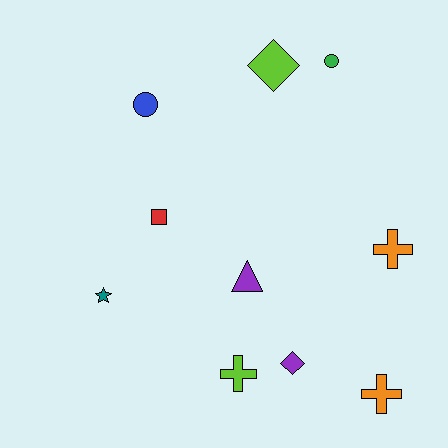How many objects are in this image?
There are 10 objects.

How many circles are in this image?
There are 2 circles.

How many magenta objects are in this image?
There are no magenta objects.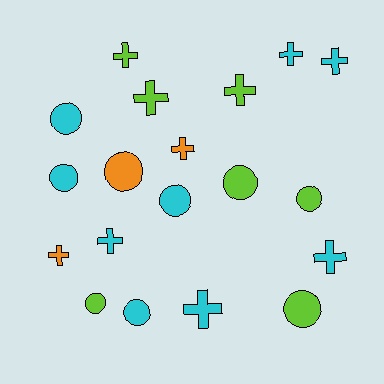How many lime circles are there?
There are 4 lime circles.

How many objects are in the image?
There are 19 objects.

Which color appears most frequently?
Cyan, with 9 objects.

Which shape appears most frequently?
Cross, with 10 objects.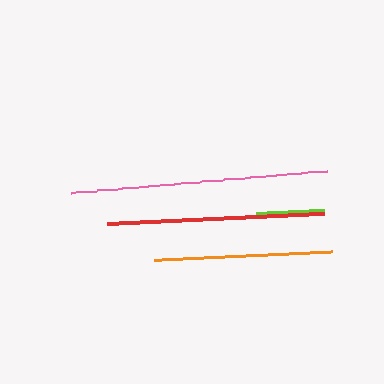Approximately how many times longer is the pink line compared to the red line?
The pink line is approximately 1.2 times the length of the red line.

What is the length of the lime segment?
The lime segment is approximately 68 pixels long.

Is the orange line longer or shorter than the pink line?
The pink line is longer than the orange line.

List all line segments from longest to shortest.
From longest to shortest: pink, red, orange, lime.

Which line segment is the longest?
The pink line is the longest at approximately 257 pixels.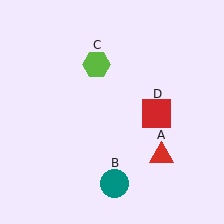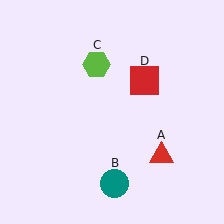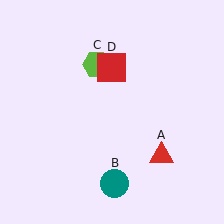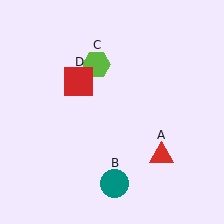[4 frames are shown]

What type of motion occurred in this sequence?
The red square (object D) rotated counterclockwise around the center of the scene.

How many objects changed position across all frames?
1 object changed position: red square (object D).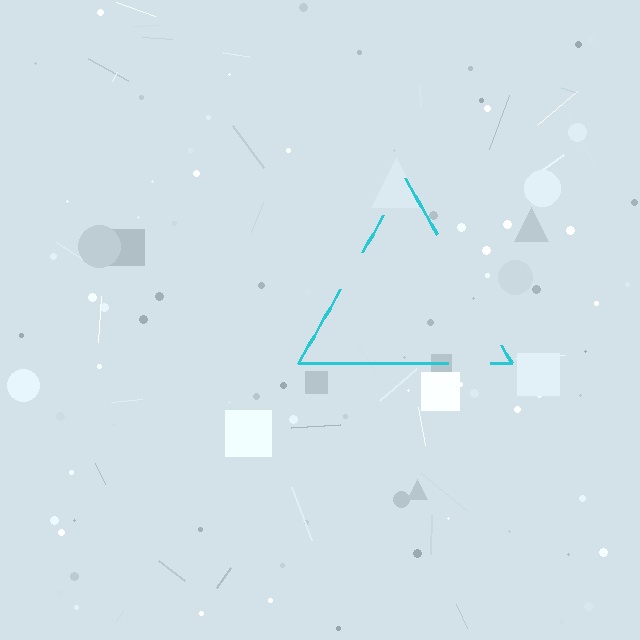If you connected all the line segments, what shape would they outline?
They would outline a triangle.